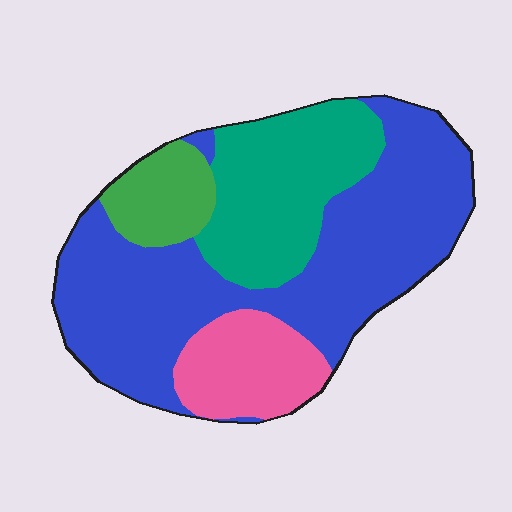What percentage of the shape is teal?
Teal covers roughly 25% of the shape.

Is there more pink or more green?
Pink.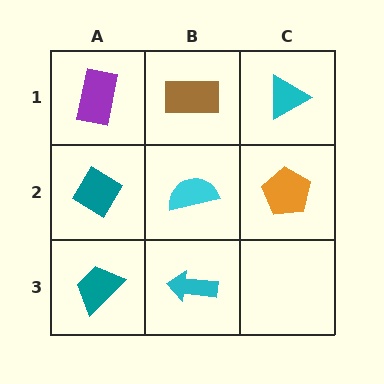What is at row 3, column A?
A teal trapezoid.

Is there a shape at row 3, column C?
No, that cell is empty.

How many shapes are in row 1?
3 shapes.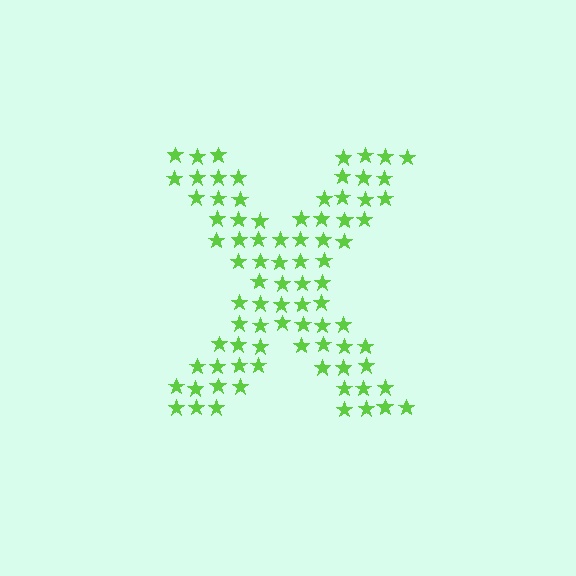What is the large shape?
The large shape is the letter X.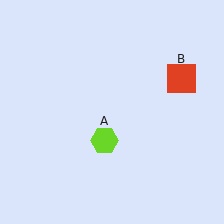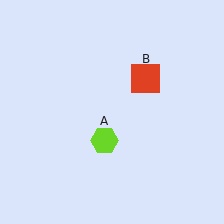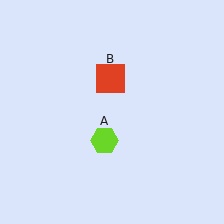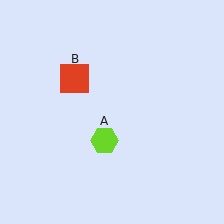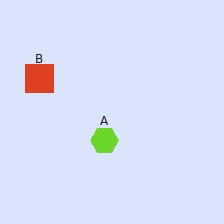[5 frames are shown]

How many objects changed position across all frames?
1 object changed position: red square (object B).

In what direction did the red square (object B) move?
The red square (object B) moved left.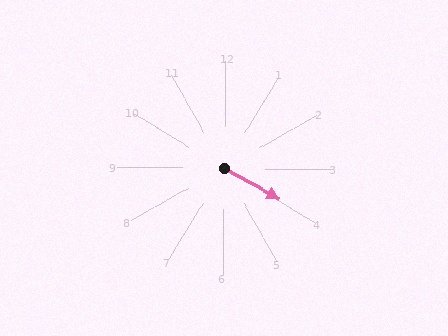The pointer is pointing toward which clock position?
Roughly 4 o'clock.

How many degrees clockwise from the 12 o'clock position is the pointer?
Approximately 118 degrees.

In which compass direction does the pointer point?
Southeast.